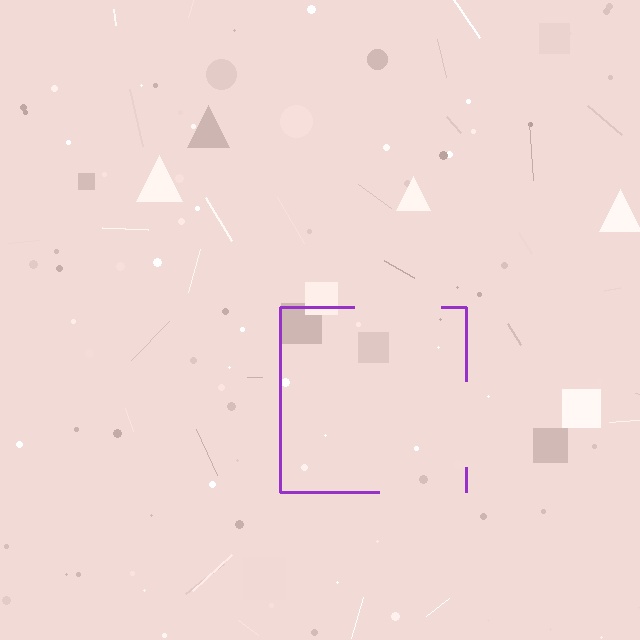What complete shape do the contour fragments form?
The contour fragments form a square.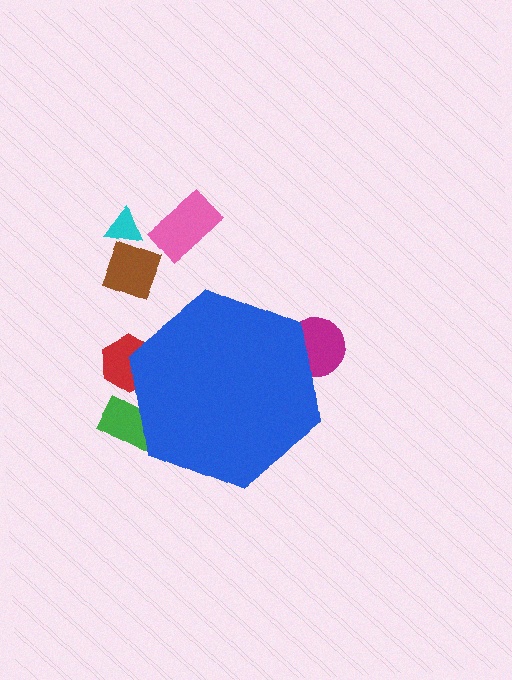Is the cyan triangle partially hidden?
No, the cyan triangle is fully visible.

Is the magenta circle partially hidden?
Yes, the magenta circle is partially hidden behind the blue hexagon.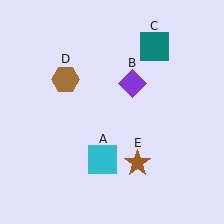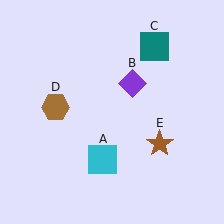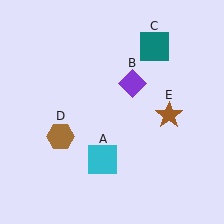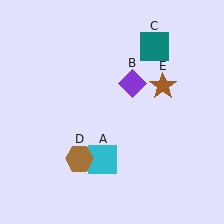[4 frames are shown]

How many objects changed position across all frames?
2 objects changed position: brown hexagon (object D), brown star (object E).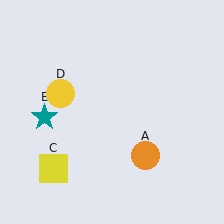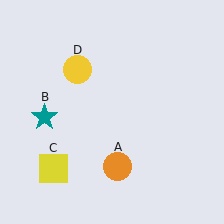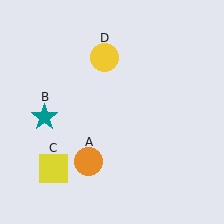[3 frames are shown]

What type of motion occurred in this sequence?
The orange circle (object A), yellow circle (object D) rotated clockwise around the center of the scene.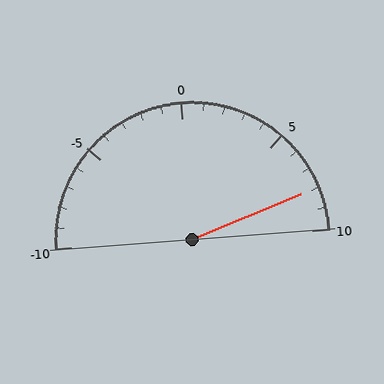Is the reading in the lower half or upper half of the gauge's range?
The reading is in the upper half of the range (-10 to 10).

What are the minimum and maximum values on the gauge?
The gauge ranges from -10 to 10.